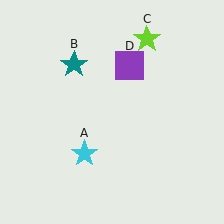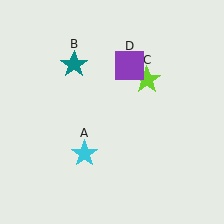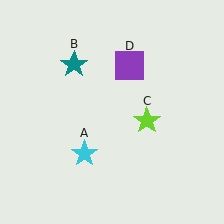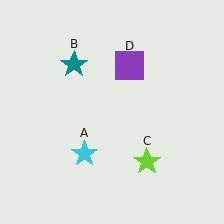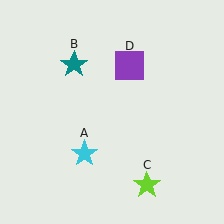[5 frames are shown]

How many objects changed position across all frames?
1 object changed position: lime star (object C).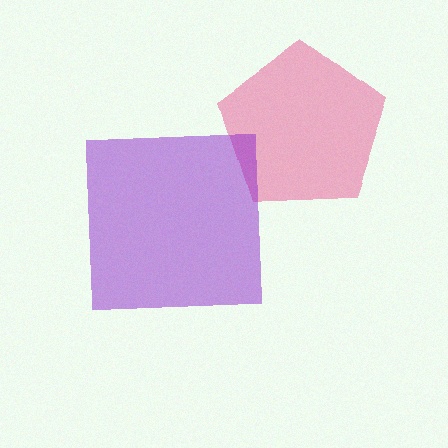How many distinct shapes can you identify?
There are 2 distinct shapes: a pink pentagon, a purple square.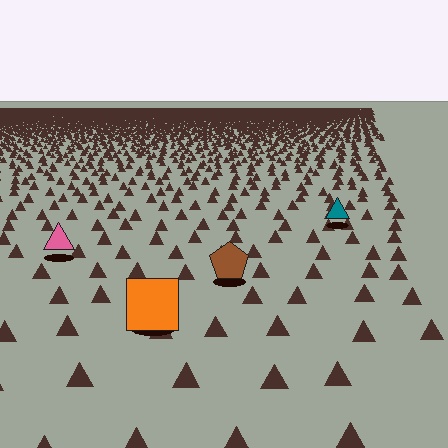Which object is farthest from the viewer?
The teal triangle is farthest from the viewer. It appears smaller and the ground texture around it is denser.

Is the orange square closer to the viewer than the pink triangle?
Yes. The orange square is closer — you can tell from the texture gradient: the ground texture is coarser near it.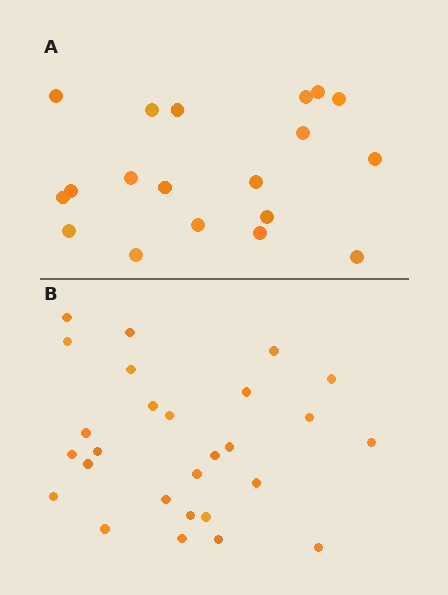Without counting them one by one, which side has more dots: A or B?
Region B (the bottom region) has more dots.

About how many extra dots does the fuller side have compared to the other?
Region B has roughly 8 or so more dots than region A.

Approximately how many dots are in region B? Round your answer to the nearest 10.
About 30 dots. (The exact count is 27, which rounds to 30.)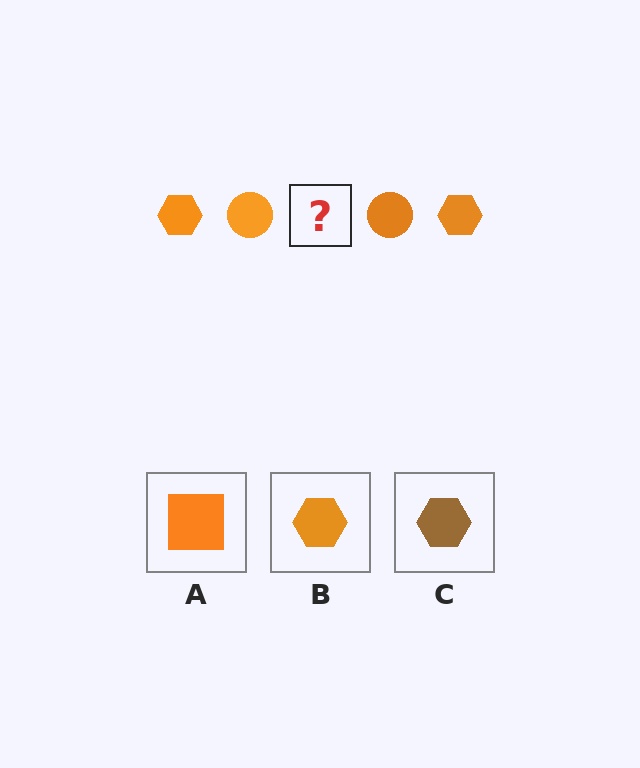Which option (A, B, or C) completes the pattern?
B.